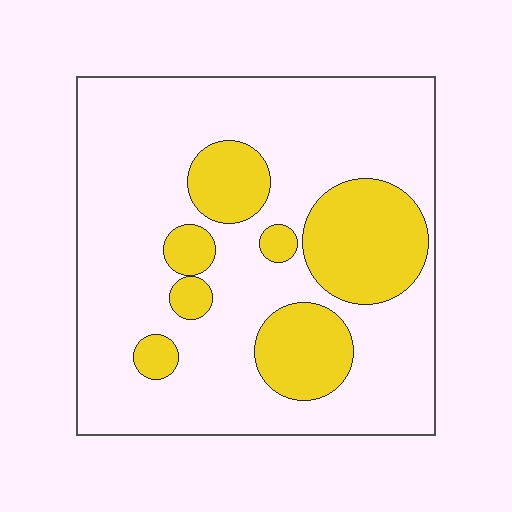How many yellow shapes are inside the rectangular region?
7.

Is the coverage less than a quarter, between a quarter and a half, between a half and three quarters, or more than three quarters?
Between a quarter and a half.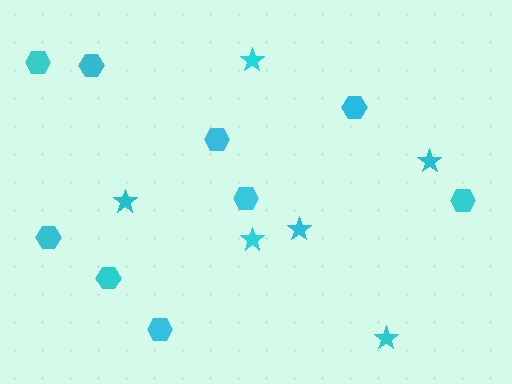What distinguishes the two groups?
There are 2 groups: one group of hexagons (9) and one group of stars (6).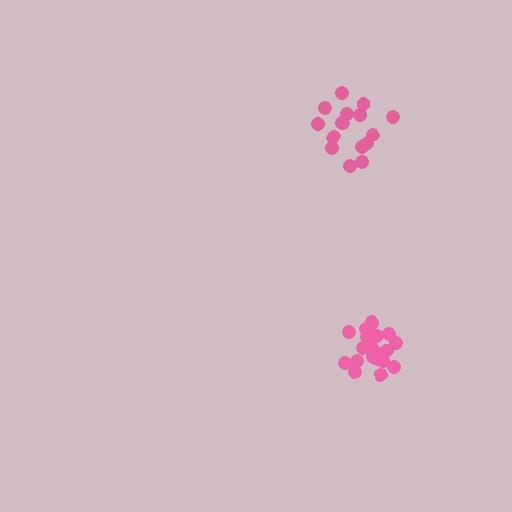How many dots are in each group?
Group 1: 20 dots, Group 2: 17 dots (37 total).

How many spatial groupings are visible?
There are 2 spatial groupings.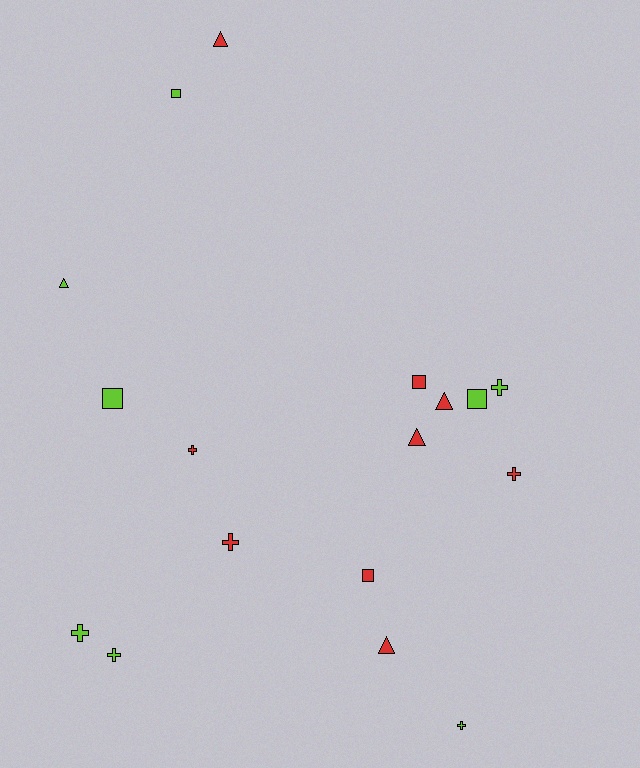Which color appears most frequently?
Red, with 9 objects.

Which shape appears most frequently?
Cross, with 7 objects.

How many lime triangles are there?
There is 1 lime triangle.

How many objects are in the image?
There are 17 objects.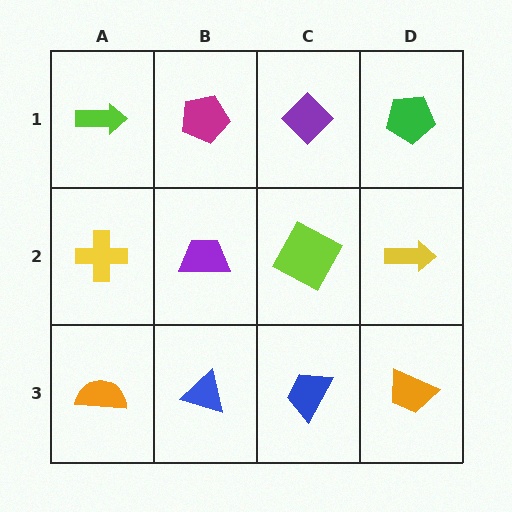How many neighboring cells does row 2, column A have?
3.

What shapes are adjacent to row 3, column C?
A lime square (row 2, column C), a blue triangle (row 3, column B), an orange trapezoid (row 3, column D).